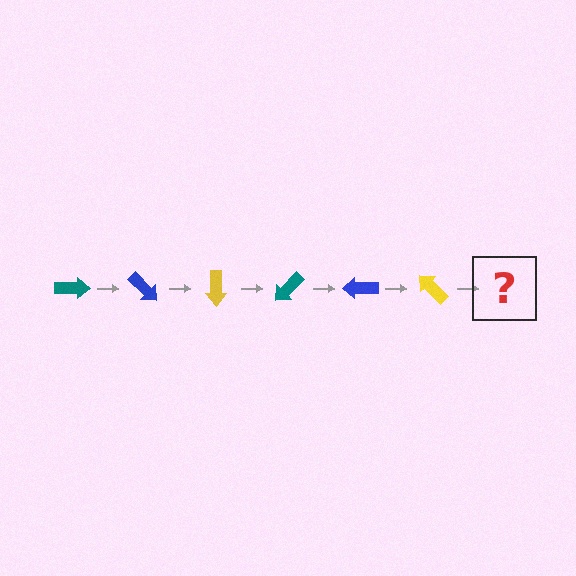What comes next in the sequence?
The next element should be a teal arrow, rotated 270 degrees from the start.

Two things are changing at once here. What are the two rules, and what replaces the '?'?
The two rules are that it rotates 45 degrees each step and the color cycles through teal, blue, and yellow. The '?' should be a teal arrow, rotated 270 degrees from the start.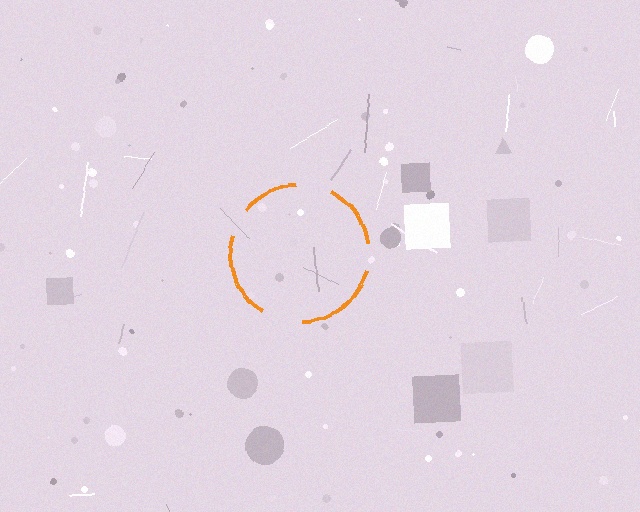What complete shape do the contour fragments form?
The contour fragments form a circle.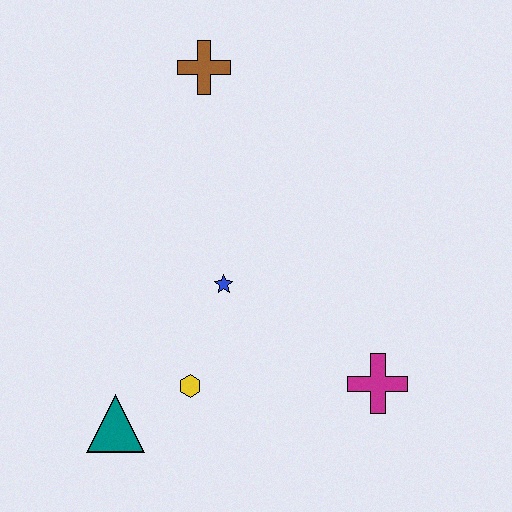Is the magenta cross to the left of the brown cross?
No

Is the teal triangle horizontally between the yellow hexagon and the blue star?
No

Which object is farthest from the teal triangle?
The brown cross is farthest from the teal triangle.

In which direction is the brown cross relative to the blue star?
The brown cross is above the blue star.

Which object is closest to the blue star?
The yellow hexagon is closest to the blue star.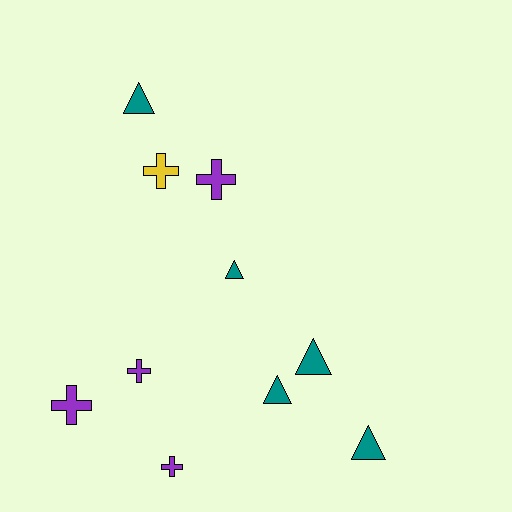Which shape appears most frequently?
Cross, with 5 objects.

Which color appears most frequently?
Teal, with 5 objects.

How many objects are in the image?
There are 10 objects.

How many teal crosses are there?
There are no teal crosses.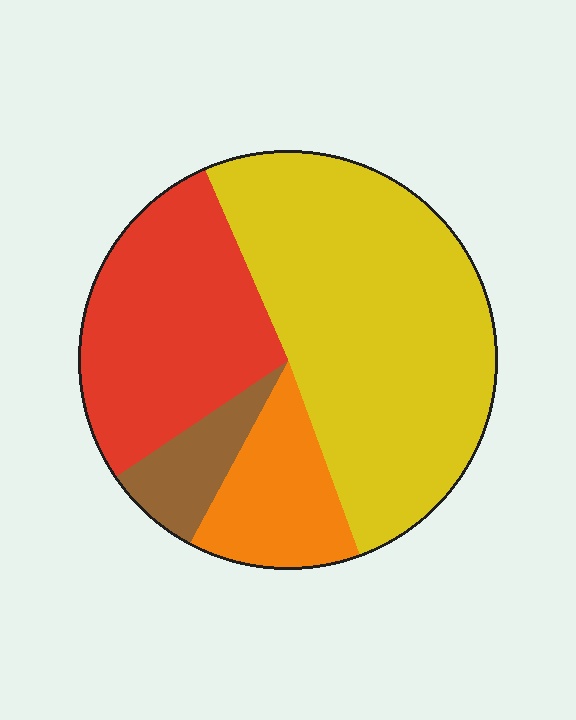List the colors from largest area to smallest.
From largest to smallest: yellow, red, orange, brown.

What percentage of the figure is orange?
Orange covers about 15% of the figure.